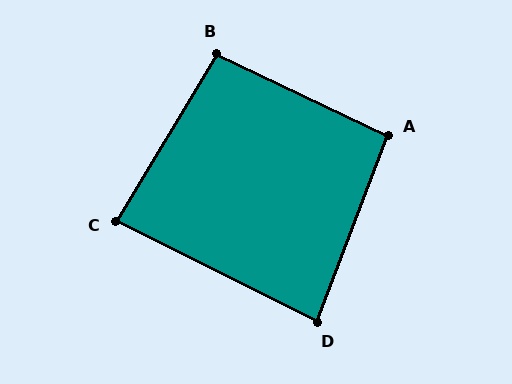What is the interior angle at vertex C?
Approximately 85 degrees (approximately right).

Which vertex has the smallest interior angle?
D, at approximately 84 degrees.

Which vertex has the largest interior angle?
B, at approximately 96 degrees.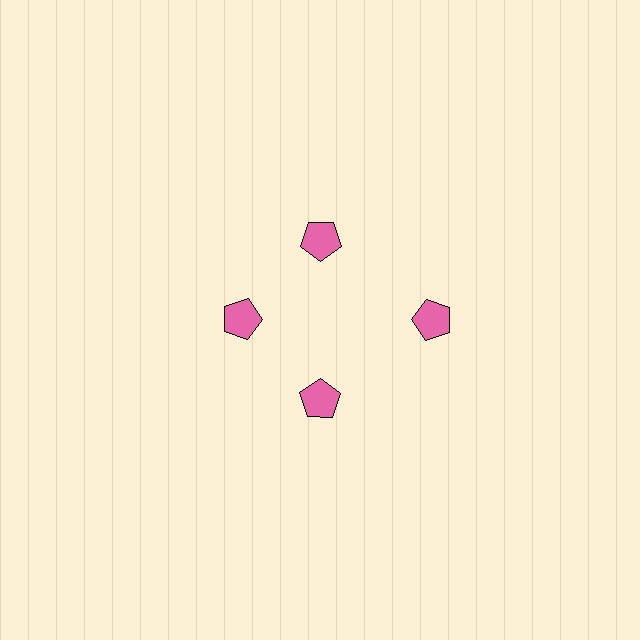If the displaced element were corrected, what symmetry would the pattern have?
It would have 4-fold rotational symmetry — the pattern would map onto itself every 90 degrees.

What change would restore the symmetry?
The symmetry would be restored by moving it inward, back onto the ring so that all 4 pentagons sit at equal angles and equal distance from the center.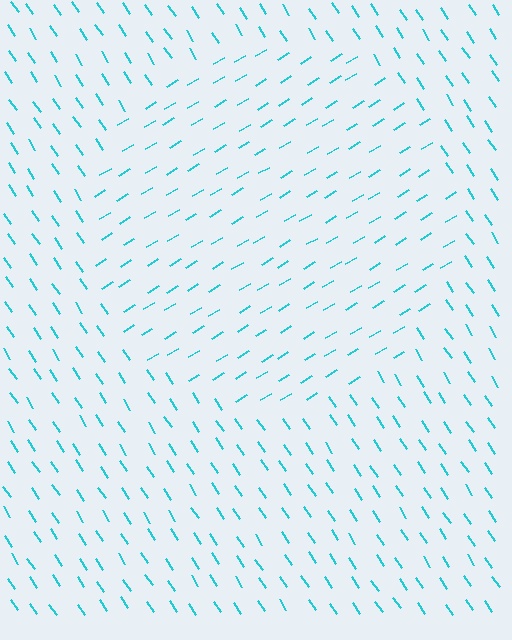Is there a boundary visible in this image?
Yes, there is a texture boundary formed by a change in line orientation.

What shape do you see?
I see a circle.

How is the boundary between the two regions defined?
The boundary is defined purely by a change in line orientation (approximately 88 degrees difference). All lines are the same color and thickness.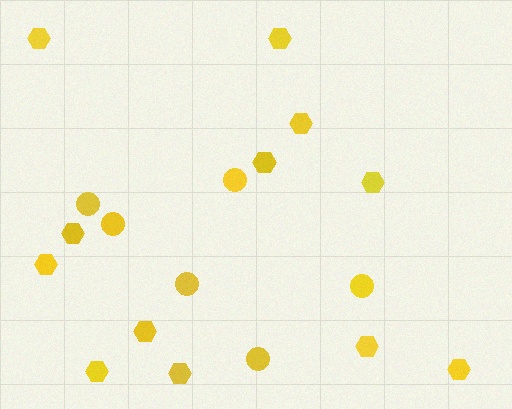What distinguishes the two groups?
There are 2 groups: one group of hexagons (12) and one group of circles (6).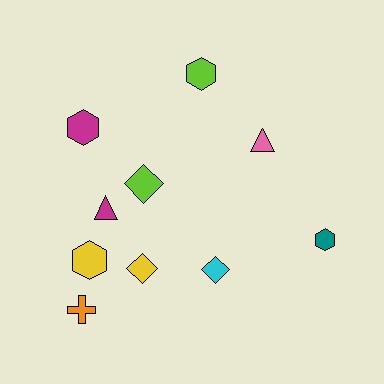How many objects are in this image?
There are 10 objects.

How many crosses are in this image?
There is 1 cross.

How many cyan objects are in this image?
There is 1 cyan object.